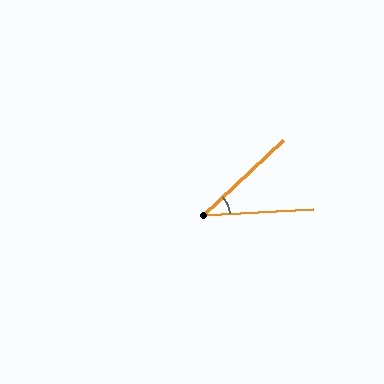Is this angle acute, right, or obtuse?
It is acute.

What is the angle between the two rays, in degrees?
Approximately 40 degrees.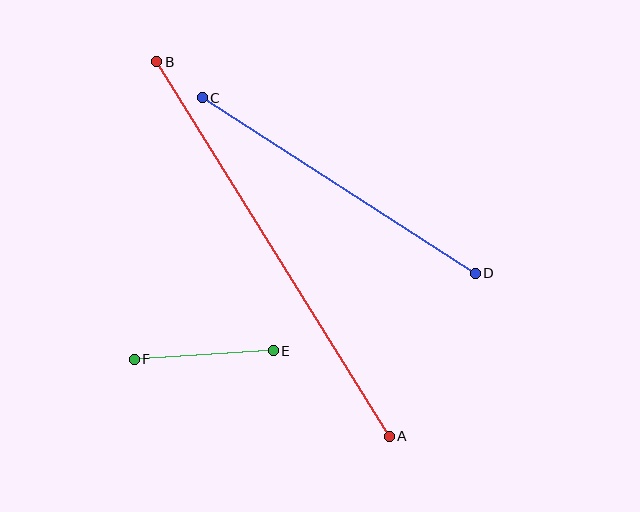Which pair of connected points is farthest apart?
Points A and B are farthest apart.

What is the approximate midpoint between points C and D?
The midpoint is at approximately (339, 185) pixels.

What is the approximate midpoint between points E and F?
The midpoint is at approximately (204, 355) pixels.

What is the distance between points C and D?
The distance is approximately 324 pixels.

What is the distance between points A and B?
The distance is approximately 441 pixels.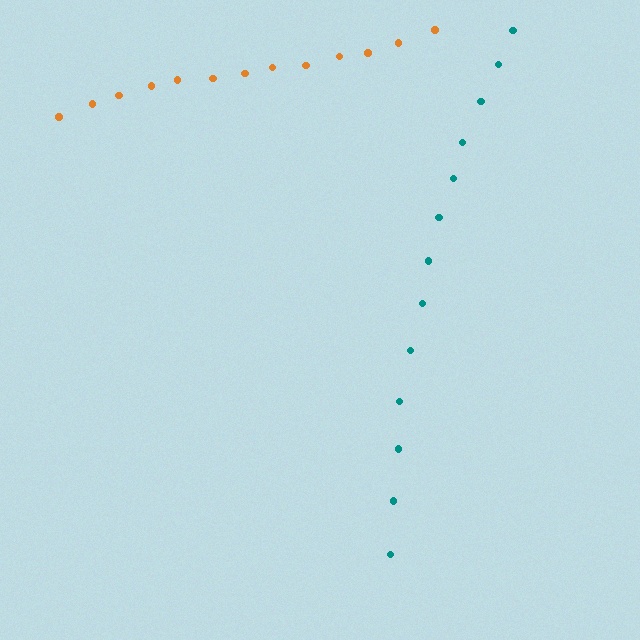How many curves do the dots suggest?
There are 2 distinct paths.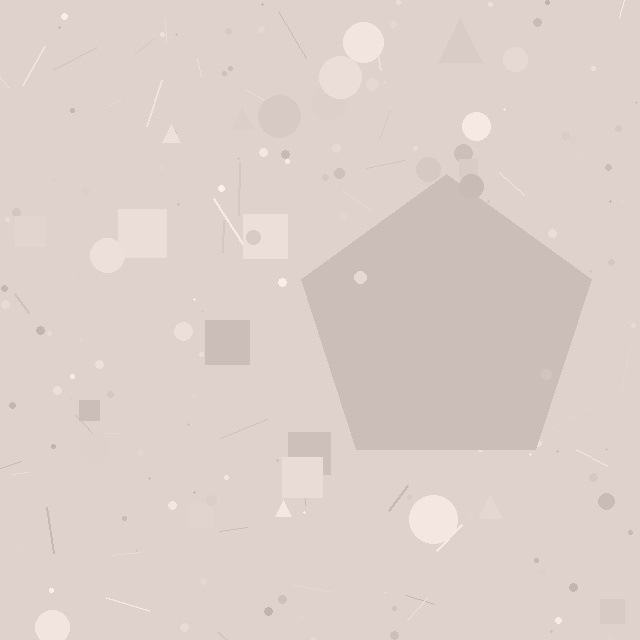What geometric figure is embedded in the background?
A pentagon is embedded in the background.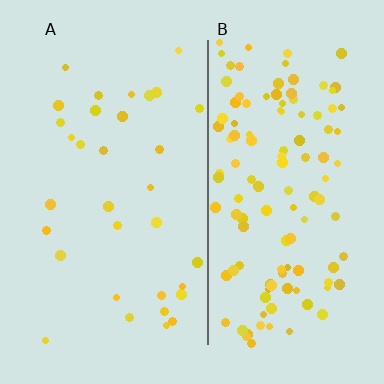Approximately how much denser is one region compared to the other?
Approximately 3.6× — region B over region A.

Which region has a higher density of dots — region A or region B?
B (the right).